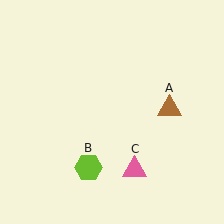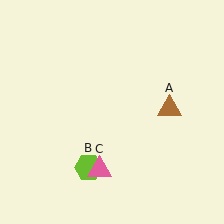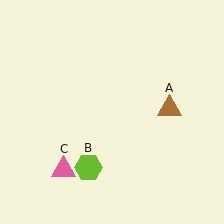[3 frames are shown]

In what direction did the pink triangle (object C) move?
The pink triangle (object C) moved left.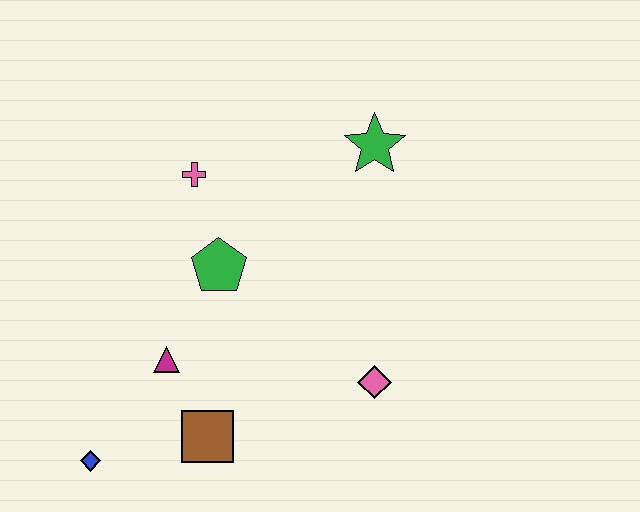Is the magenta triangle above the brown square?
Yes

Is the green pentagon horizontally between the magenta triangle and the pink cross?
No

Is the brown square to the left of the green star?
Yes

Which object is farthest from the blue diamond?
The green star is farthest from the blue diamond.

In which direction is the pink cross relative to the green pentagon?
The pink cross is above the green pentagon.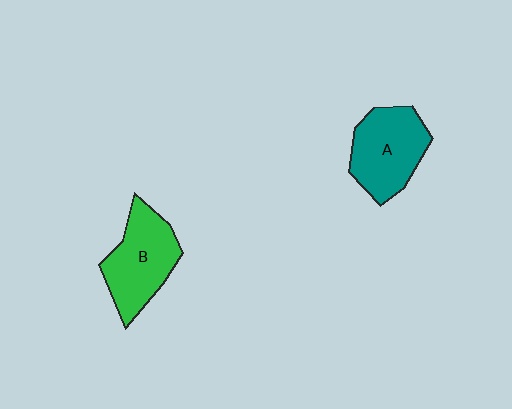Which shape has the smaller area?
Shape A (teal).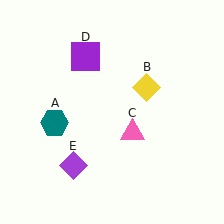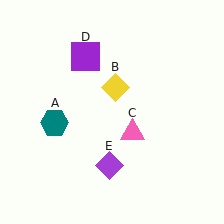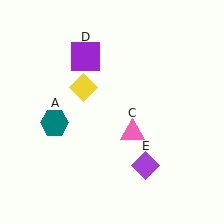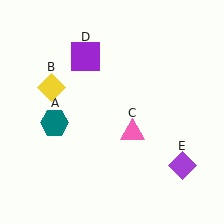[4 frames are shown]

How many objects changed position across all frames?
2 objects changed position: yellow diamond (object B), purple diamond (object E).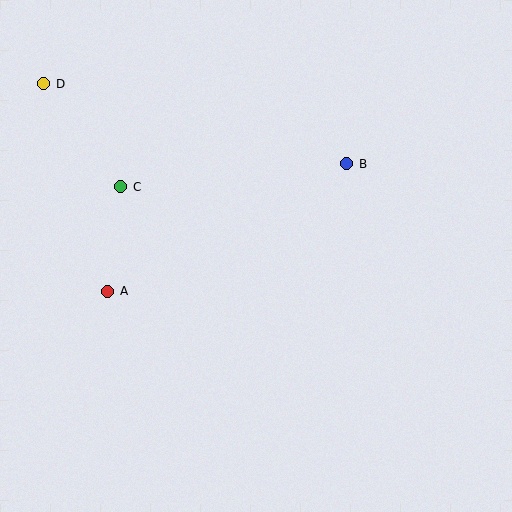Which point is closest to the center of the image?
Point B at (347, 164) is closest to the center.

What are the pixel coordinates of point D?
Point D is at (44, 84).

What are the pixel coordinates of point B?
Point B is at (347, 164).